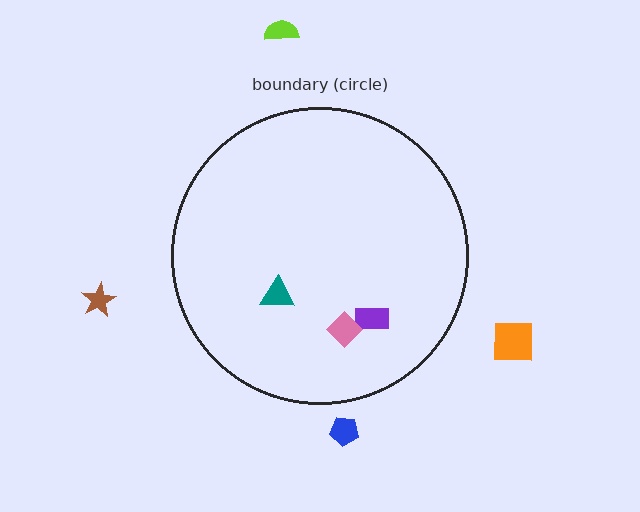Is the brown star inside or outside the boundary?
Outside.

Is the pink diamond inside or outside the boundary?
Inside.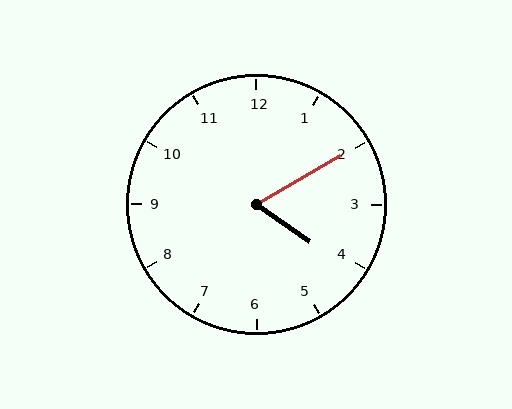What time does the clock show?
4:10.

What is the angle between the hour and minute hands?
Approximately 65 degrees.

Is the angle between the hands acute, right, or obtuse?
It is acute.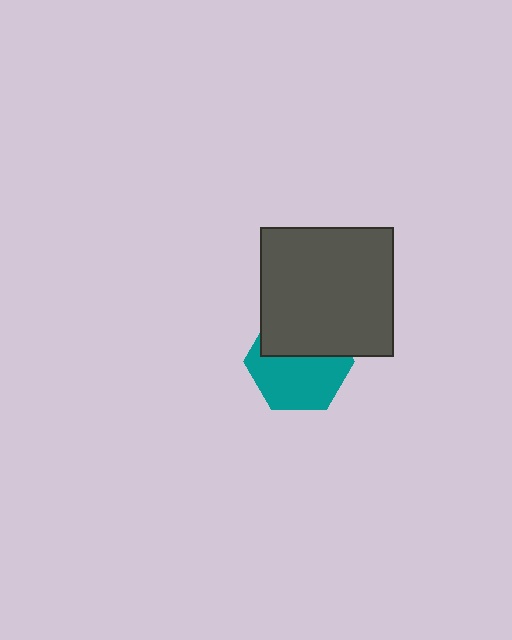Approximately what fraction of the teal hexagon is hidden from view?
Roughly 42% of the teal hexagon is hidden behind the dark gray rectangle.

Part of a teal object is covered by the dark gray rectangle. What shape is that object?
It is a hexagon.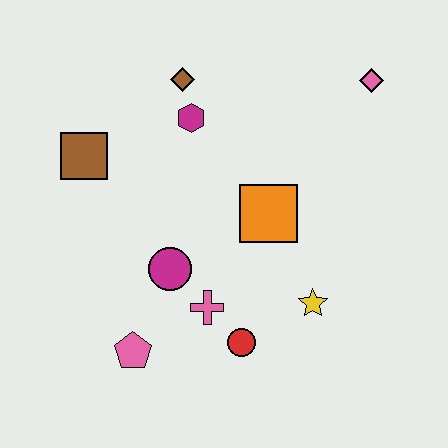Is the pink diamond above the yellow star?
Yes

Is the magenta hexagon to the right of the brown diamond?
Yes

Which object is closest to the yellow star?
The red circle is closest to the yellow star.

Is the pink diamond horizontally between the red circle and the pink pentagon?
No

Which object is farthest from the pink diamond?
The pink pentagon is farthest from the pink diamond.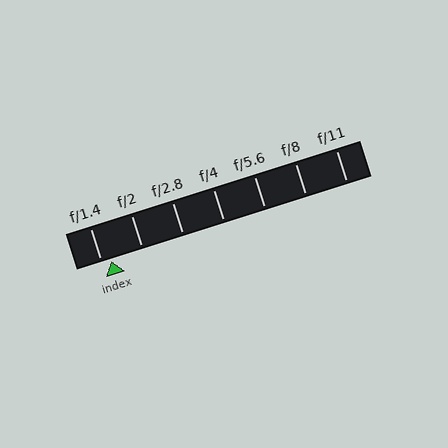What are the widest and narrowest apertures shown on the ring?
The widest aperture shown is f/1.4 and the narrowest is f/11.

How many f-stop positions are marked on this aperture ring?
There are 7 f-stop positions marked.